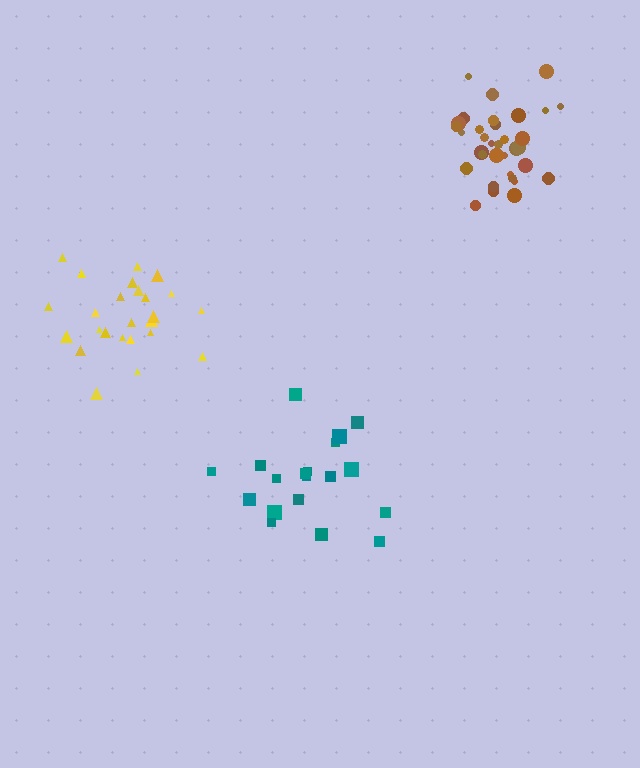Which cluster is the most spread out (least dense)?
Teal.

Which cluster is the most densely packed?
Brown.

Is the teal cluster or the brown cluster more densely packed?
Brown.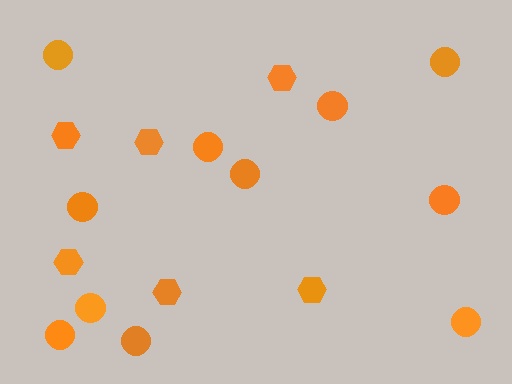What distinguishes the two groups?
There are 2 groups: one group of hexagons (6) and one group of circles (11).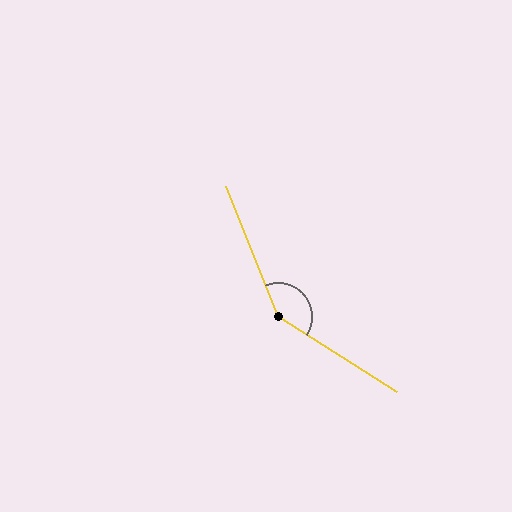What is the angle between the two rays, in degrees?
Approximately 144 degrees.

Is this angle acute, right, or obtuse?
It is obtuse.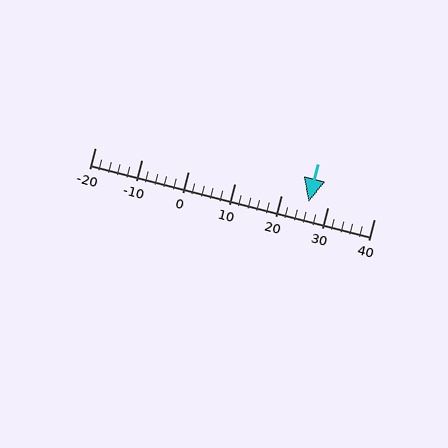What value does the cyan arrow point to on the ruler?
The cyan arrow points to approximately 26.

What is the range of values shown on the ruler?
The ruler shows values from -20 to 40.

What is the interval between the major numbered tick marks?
The major tick marks are spaced 10 units apart.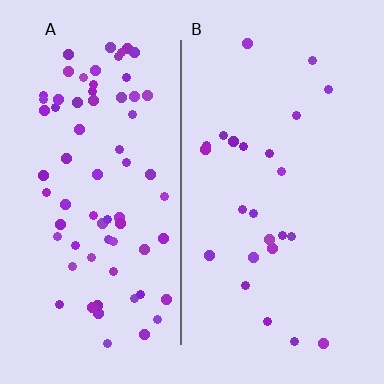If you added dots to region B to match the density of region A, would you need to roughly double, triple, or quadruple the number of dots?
Approximately triple.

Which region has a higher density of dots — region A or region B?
A (the left).